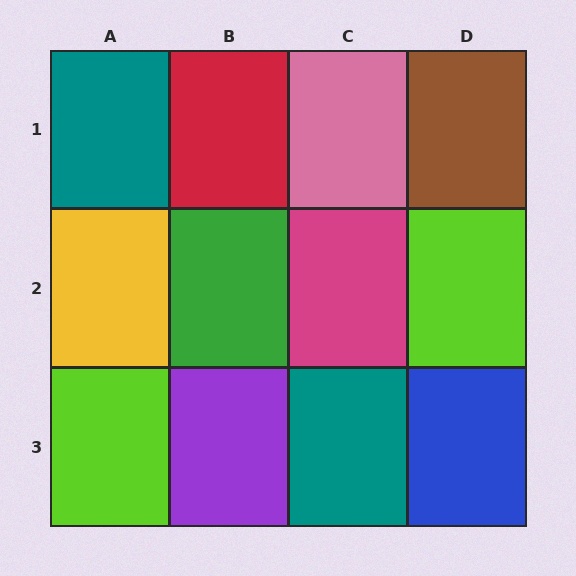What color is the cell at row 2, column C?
Magenta.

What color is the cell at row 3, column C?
Teal.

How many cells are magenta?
1 cell is magenta.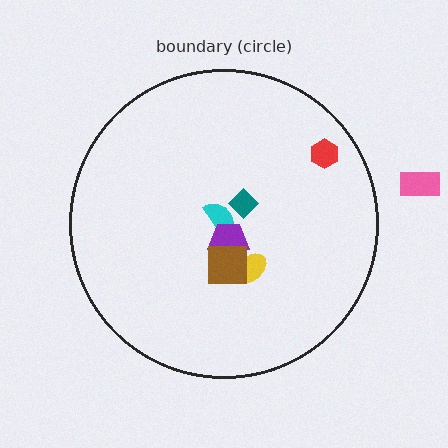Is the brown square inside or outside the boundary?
Inside.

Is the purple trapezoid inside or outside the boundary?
Inside.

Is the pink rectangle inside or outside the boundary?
Outside.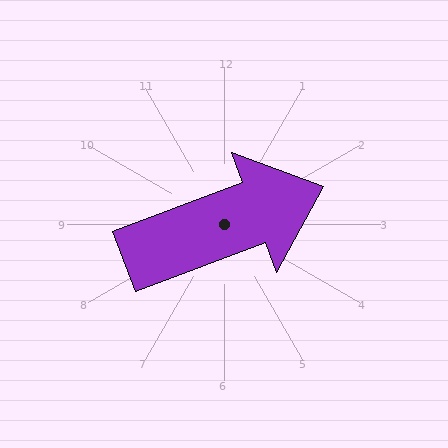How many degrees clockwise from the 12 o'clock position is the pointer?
Approximately 70 degrees.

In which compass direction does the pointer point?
East.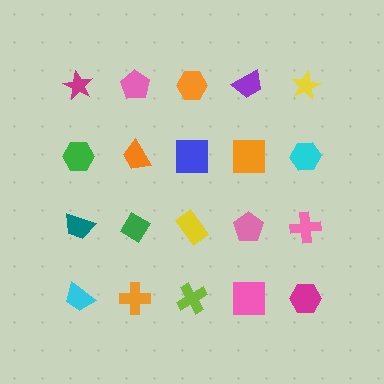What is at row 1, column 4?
A purple trapezoid.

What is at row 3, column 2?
A green diamond.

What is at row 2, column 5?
A cyan hexagon.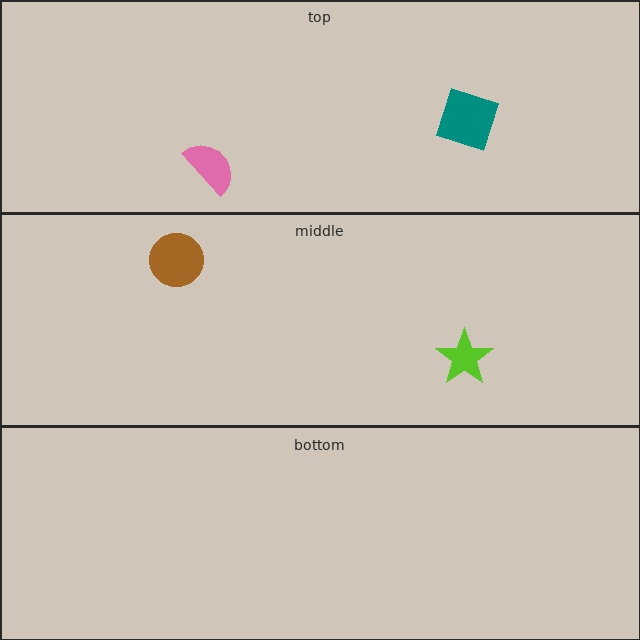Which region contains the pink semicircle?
The top region.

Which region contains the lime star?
The middle region.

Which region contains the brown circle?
The middle region.